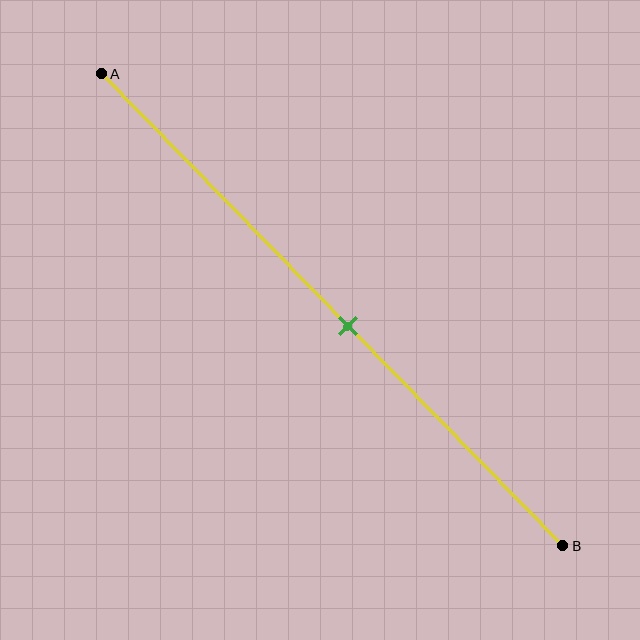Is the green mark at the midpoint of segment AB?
No, the mark is at about 55% from A, not at the 50% midpoint.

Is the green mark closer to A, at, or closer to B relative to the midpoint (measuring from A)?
The green mark is closer to point B than the midpoint of segment AB.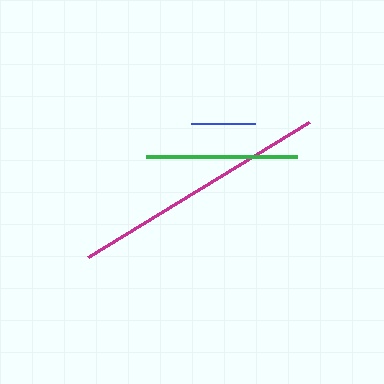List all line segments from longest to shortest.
From longest to shortest: magenta, green, blue.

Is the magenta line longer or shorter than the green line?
The magenta line is longer than the green line.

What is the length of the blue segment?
The blue segment is approximately 65 pixels long.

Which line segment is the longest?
The magenta line is the longest at approximately 258 pixels.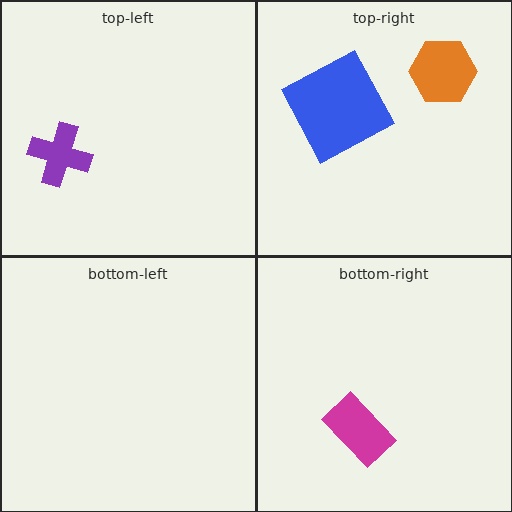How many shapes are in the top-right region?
2.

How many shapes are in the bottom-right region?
1.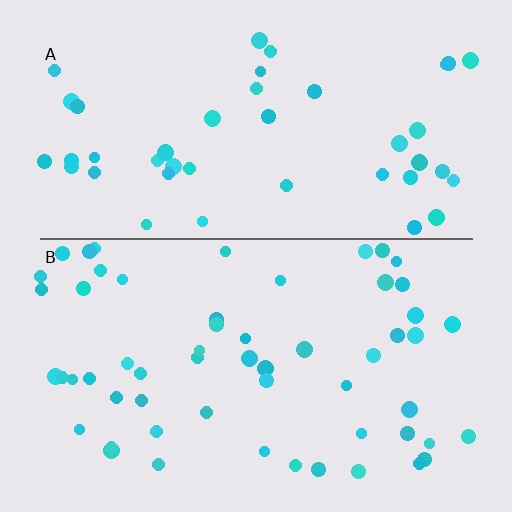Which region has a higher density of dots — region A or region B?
B (the bottom).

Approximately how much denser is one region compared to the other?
Approximately 1.3× — region B over region A.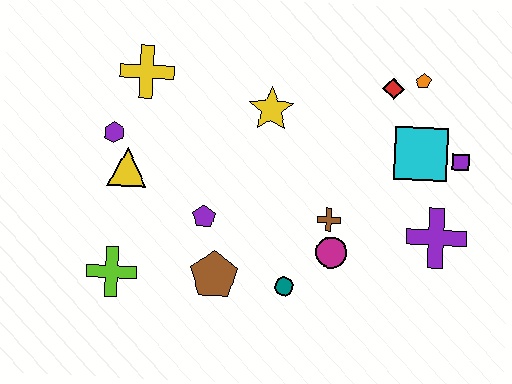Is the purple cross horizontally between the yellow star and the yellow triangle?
No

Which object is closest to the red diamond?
The orange pentagon is closest to the red diamond.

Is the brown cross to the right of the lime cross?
Yes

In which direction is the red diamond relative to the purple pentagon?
The red diamond is to the right of the purple pentagon.